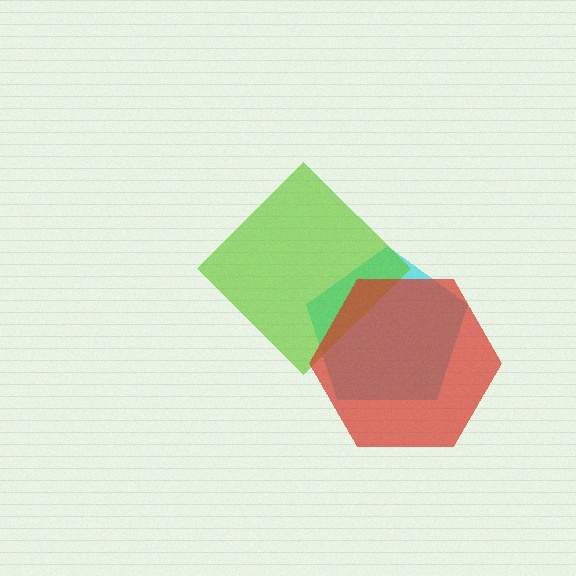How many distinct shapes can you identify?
There are 3 distinct shapes: a cyan pentagon, a lime diamond, a red hexagon.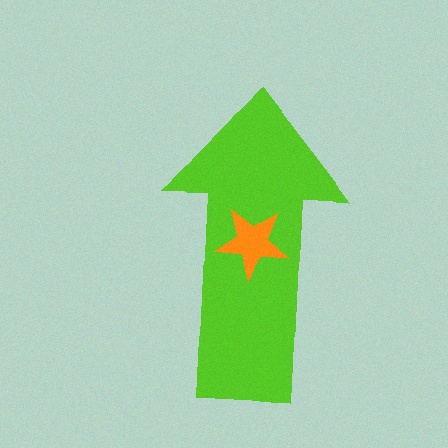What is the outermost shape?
The lime arrow.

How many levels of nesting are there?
2.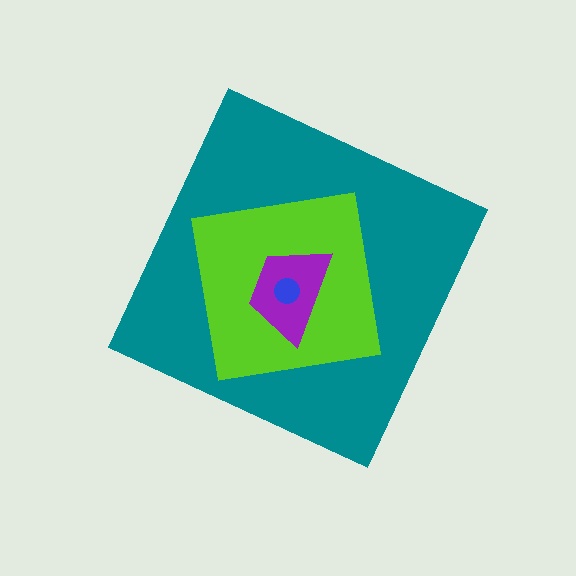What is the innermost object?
The blue circle.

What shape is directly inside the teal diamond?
The lime square.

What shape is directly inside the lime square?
The purple trapezoid.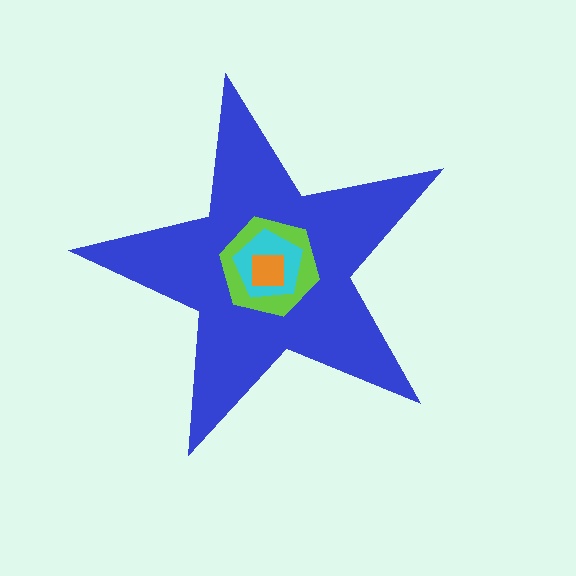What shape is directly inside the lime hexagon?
The cyan pentagon.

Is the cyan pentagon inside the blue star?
Yes.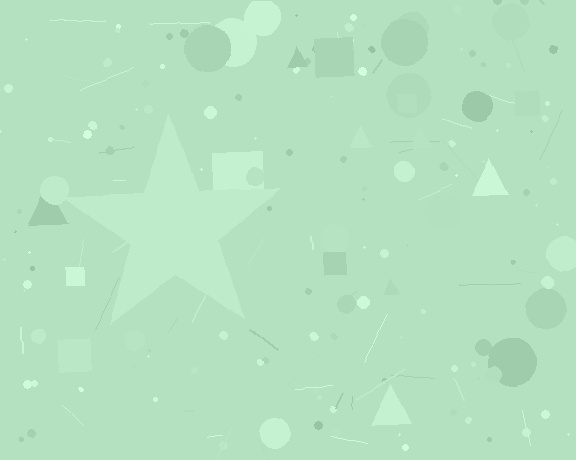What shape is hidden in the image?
A star is hidden in the image.